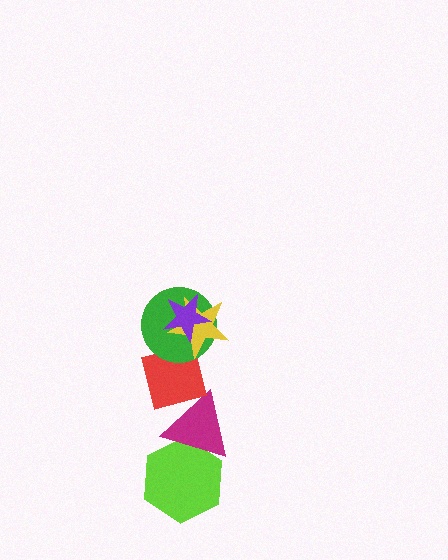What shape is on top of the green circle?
The yellow star is on top of the green circle.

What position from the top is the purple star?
The purple star is 1st from the top.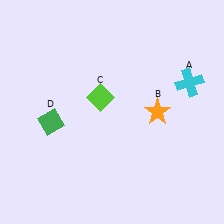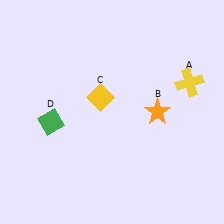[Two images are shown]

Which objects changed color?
A changed from cyan to yellow. C changed from lime to yellow.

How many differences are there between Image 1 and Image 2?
There are 2 differences between the two images.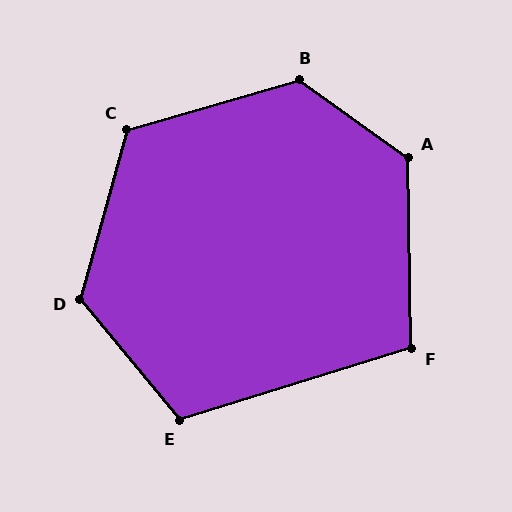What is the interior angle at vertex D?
Approximately 125 degrees (obtuse).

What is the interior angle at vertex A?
Approximately 127 degrees (obtuse).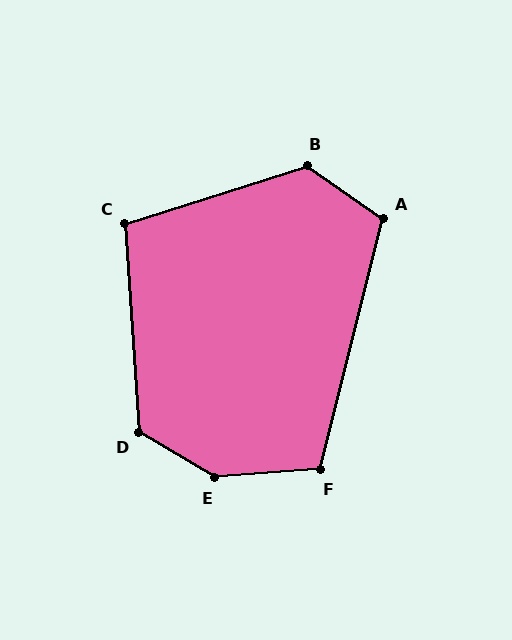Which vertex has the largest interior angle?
E, at approximately 145 degrees.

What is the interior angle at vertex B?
Approximately 127 degrees (obtuse).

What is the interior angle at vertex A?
Approximately 111 degrees (obtuse).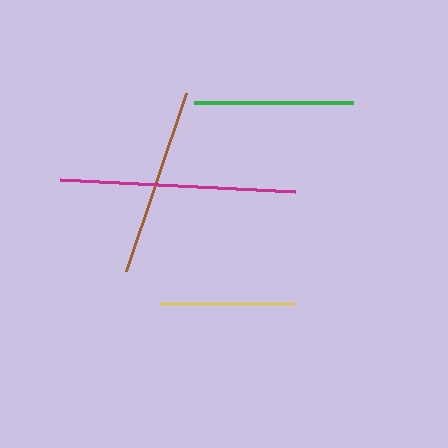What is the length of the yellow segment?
The yellow segment is approximately 134 pixels long.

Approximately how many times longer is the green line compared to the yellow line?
The green line is approximately 1.2 times the length of the yellow line.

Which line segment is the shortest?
The yellow line is the shortest at approximately 134 pixels.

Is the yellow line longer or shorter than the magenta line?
The magenta line is longer than the yellow line.